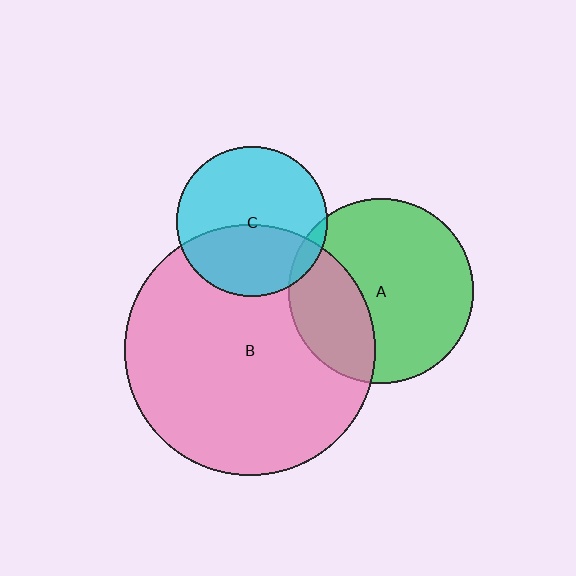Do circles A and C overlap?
Yes.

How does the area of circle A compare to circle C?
Approximately 1.5 times.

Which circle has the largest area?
Circle B (pink).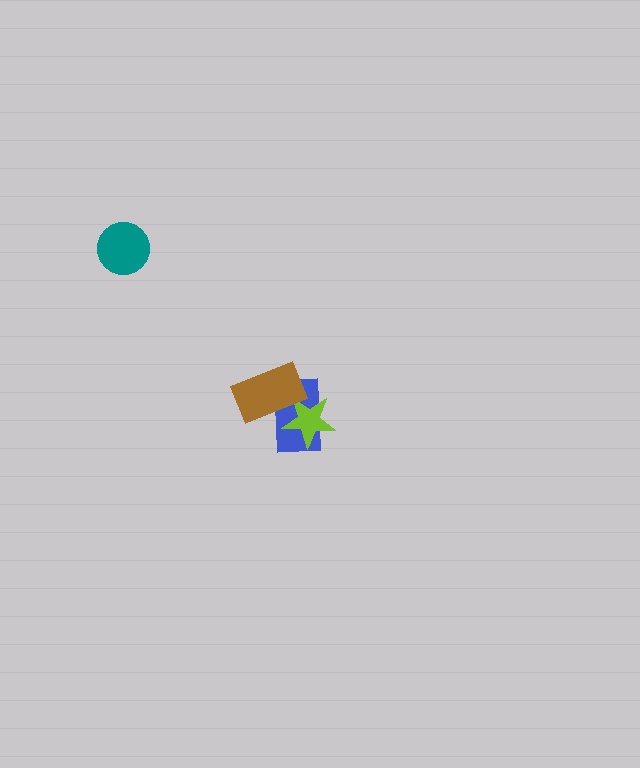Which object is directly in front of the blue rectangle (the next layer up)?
The lime star is directly in front of the blue rectangle.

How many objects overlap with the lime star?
2 objects overlap with the lime star.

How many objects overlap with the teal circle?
0 objects overlap with the teal circle.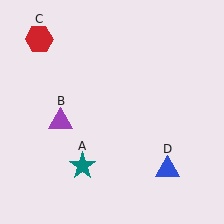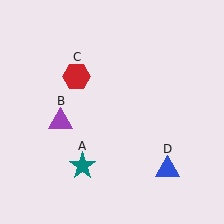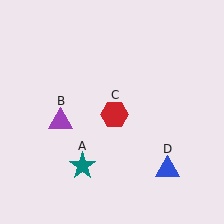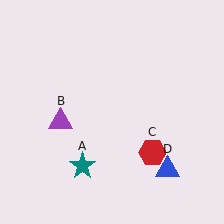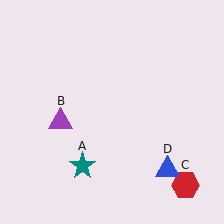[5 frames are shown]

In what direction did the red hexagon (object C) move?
The red hexagon (object C) moved down and to the right.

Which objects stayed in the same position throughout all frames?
Teal star (object A) and purple triangle (object B) and blue triangle (object D) remained stationary.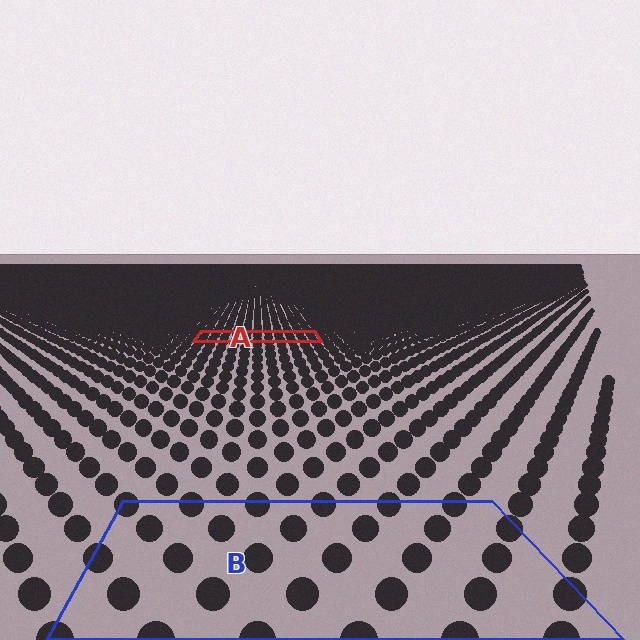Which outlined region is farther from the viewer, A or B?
Region A is farther from the viewer — the texture elements inside it appear smaller and more densely packed.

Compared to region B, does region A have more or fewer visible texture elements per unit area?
Region A has more texture elements per unit area — they are packed more densely because it is farther away.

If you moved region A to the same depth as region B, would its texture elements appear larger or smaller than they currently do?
They would appear larger. At a closer depth, the same texture elements are projected at a bigger on-screen size.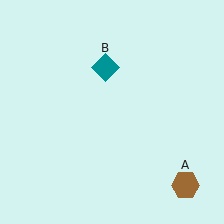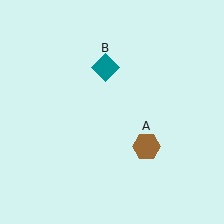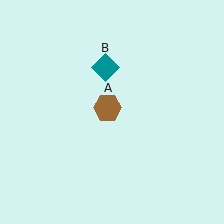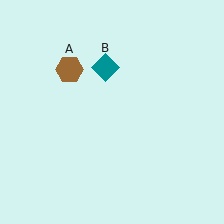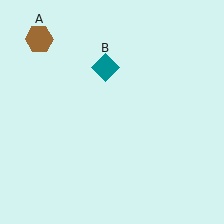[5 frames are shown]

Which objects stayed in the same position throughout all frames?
Teal diamond (object B) remained stationary.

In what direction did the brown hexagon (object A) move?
The brown hexagon (object A) moved up and to the left.